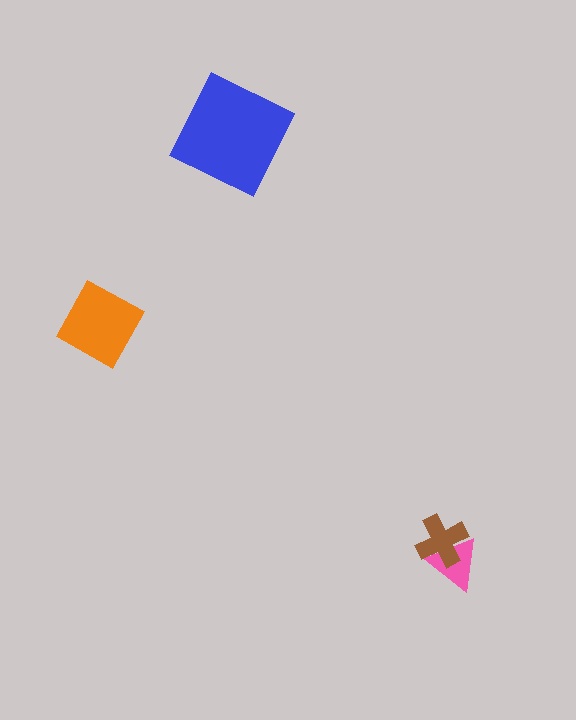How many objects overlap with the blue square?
0 objects overlap with the blue square.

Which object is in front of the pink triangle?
The brown cross is in front of the pink triangle.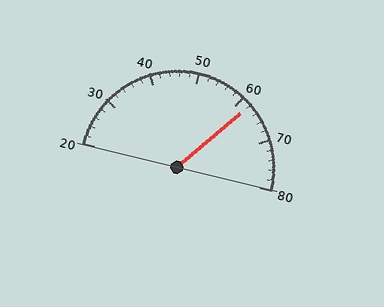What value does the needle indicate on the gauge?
The needle indicates approximately 62.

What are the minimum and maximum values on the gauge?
The gauge ranges from 20 to 80.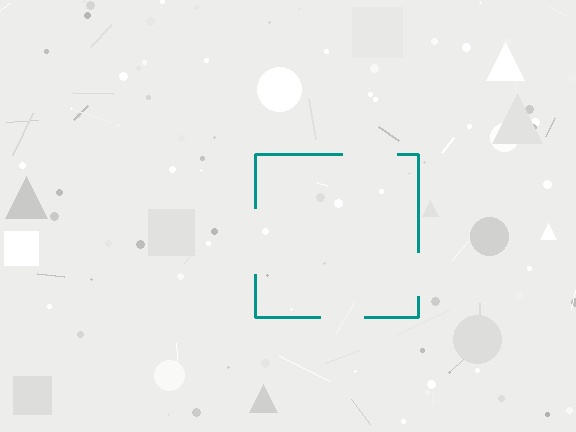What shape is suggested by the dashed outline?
The dashed outline suggests a square.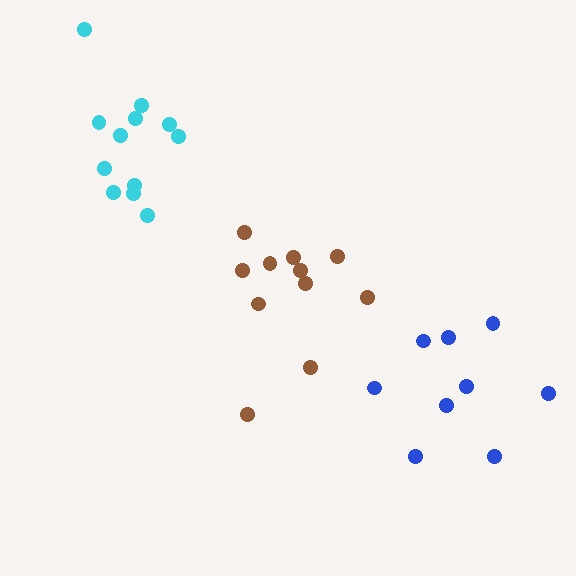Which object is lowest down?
The blue cluster is bottommost.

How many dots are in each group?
Group 1: 11 dots, Group 2: 9 dots, Group 3: 12 dots (32 total).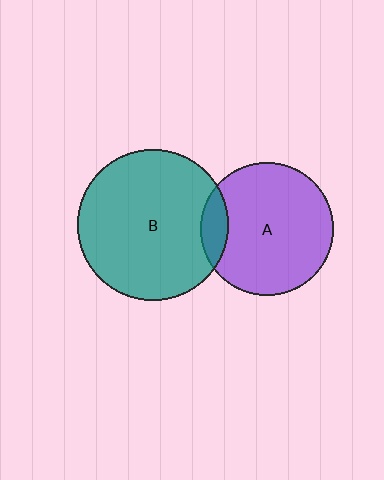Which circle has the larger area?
Circle B (teal).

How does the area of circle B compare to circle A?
Approximately 1.3 times.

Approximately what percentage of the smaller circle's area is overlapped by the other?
Approximately 10%.